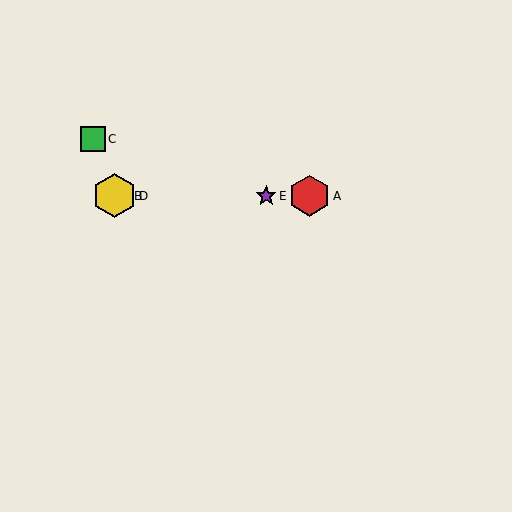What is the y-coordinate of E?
Object E is at y≈196.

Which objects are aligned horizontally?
Objects A, B, D, E are aligned horizontally.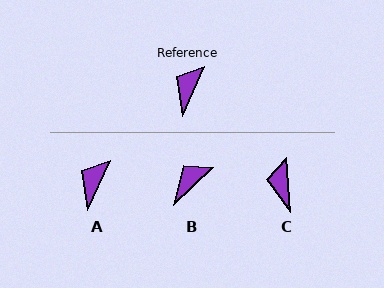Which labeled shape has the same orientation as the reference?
A.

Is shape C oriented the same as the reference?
No, it is off by about 28 degrees.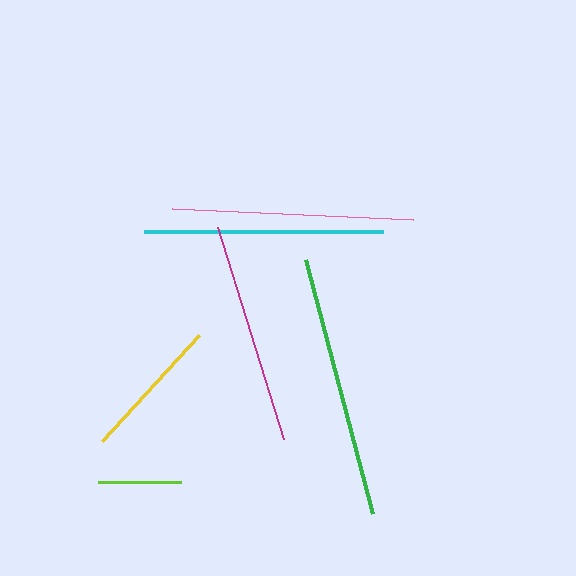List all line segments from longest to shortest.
From longest to shortest: green, pink, cyan, magenta, yellow, lime.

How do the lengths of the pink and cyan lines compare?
The pink and cyan lines are approximately the same length.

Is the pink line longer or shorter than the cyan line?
The pink line is longer than the cyan line.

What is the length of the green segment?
The green segment is approximately 263 pixels long.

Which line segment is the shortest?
The lime line is the shortest at approximately 83 pixels.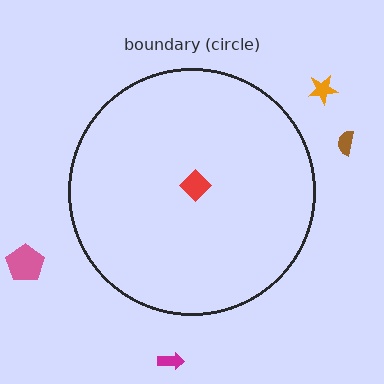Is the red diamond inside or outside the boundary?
Inside.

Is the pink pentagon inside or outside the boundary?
Outside.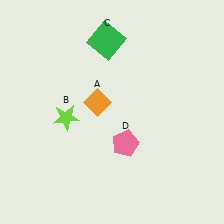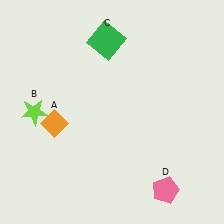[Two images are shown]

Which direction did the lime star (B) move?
The lime star (B) moved left.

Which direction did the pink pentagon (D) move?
The pink pentagon (D) moved down.